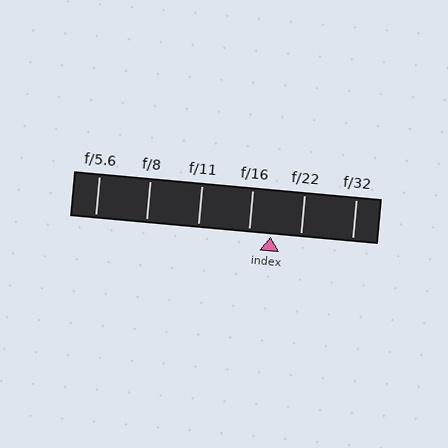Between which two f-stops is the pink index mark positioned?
The index mark is between f/16 and f/22.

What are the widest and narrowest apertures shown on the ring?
The widest aperture shown is f/5.6 and the narrowest is f/32.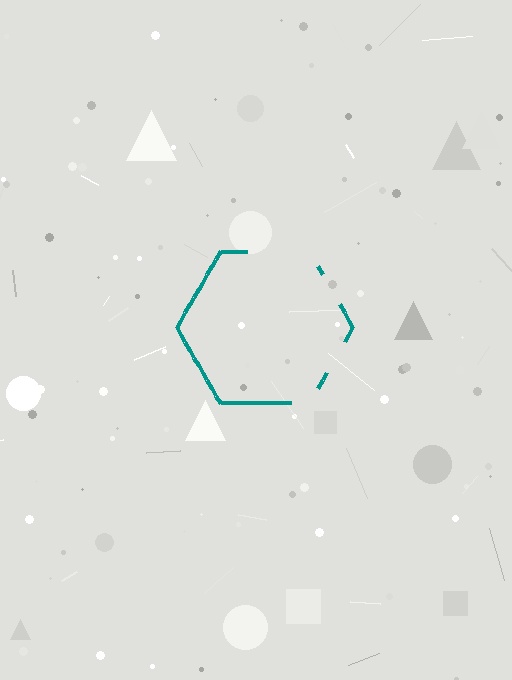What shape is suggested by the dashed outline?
The dashed outline suggests a hexagon.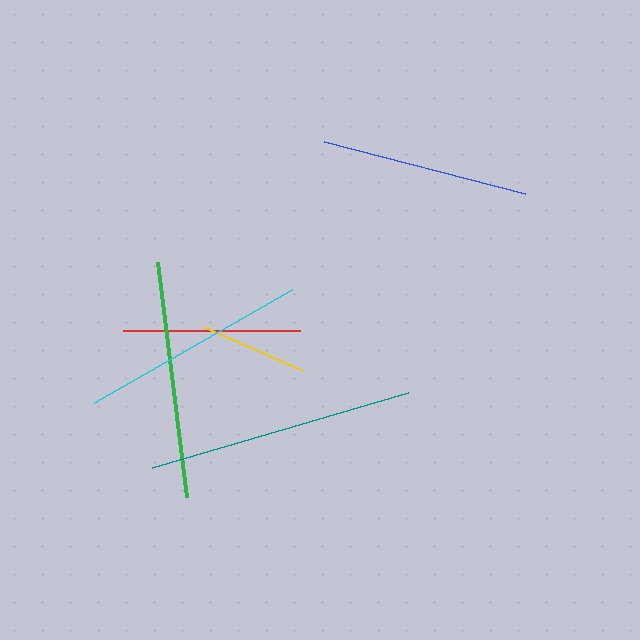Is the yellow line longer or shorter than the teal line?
The teal line is longer than the yellow line.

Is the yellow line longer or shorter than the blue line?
The blue line is longer than the yellow line.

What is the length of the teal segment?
The teal segment is approximately 267 pixels long.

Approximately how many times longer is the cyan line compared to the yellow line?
The cyan line is approximately 2.1 times the length of the yellow line.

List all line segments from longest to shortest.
From longest to shortest: teal, green, cyan, blue, red, yellow.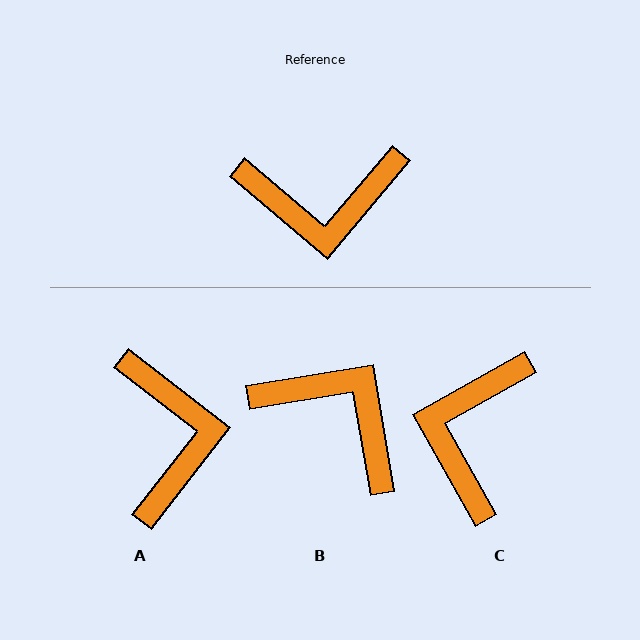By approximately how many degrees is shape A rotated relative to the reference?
Approximately 92 degrees counter-clockwise.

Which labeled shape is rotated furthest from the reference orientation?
B, about 140 degrees away.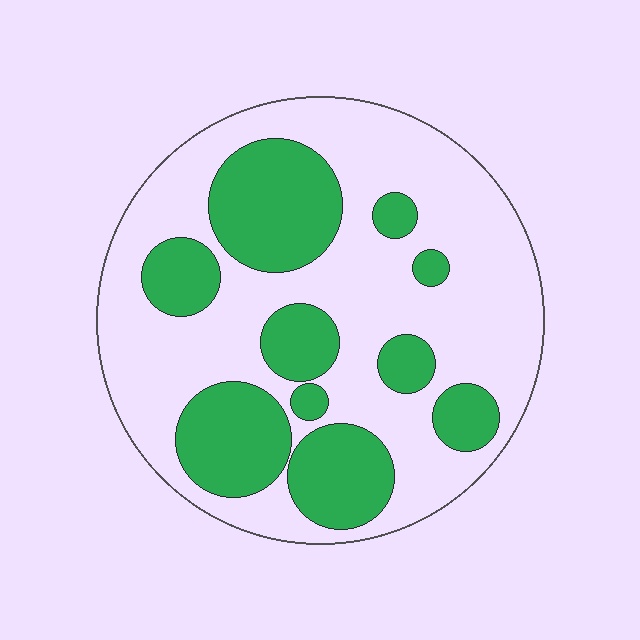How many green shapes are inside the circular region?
10.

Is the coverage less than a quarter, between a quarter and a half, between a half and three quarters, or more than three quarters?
Between a quarter and a half.